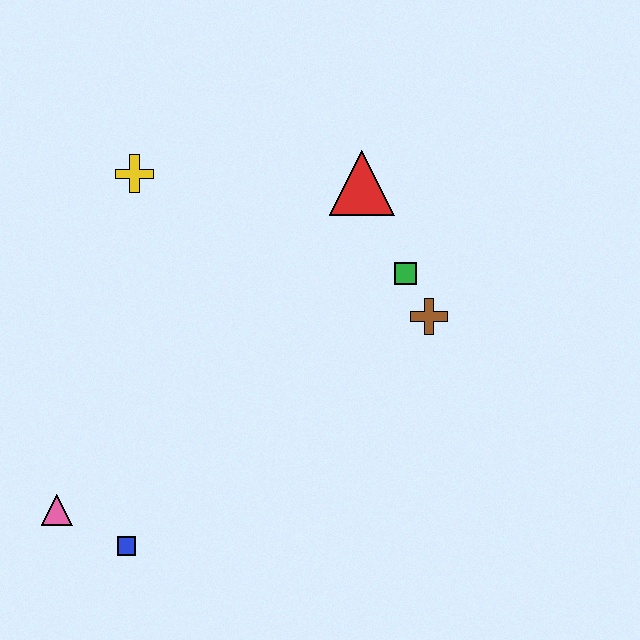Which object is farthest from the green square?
The pink triangle is farthest from the green square.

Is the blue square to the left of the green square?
Yes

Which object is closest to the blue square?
The pink triangle is closest to the blue square.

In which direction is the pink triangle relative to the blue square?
The pink triangle is to the left of the blue square.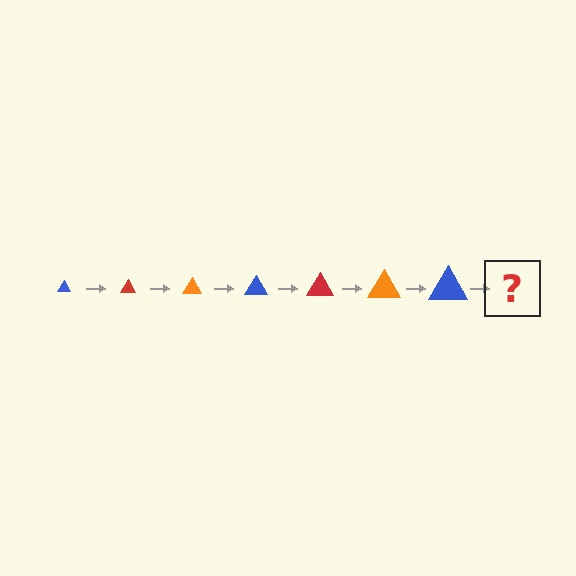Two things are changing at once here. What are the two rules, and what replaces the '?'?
The two rules are that the triangle grows larger each step and the color cycles through blue, red, and orange. The '?' should be a red triangle, larger than the previous one.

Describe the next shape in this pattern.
It should be a red triangle, larger than the previous one.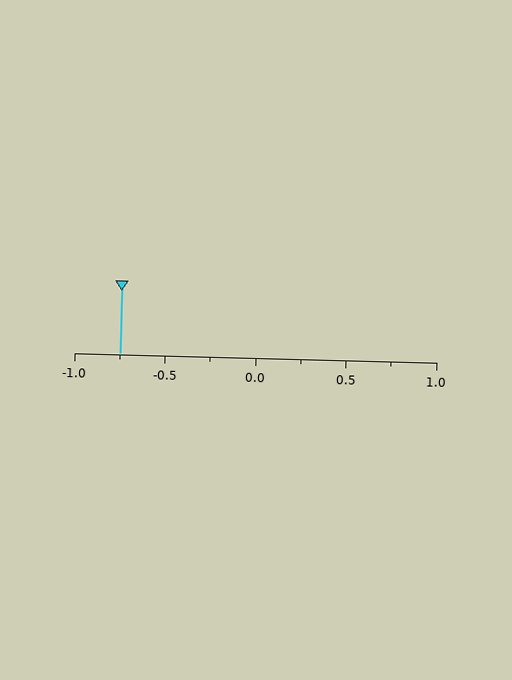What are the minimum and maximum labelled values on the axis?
The axis runs from -1.0 to 1.0.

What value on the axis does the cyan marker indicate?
The marker indicates approximately -0.75.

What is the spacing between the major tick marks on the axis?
The major ticks are spaced 0.5 apart.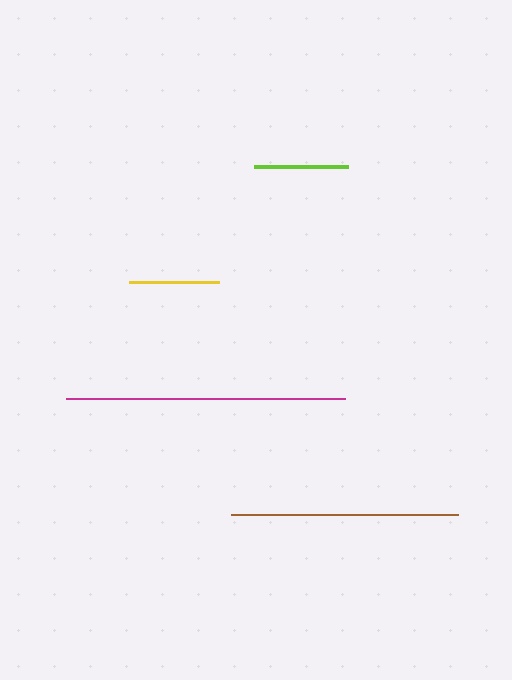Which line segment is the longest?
The magenta line is the longest at approximately 278 pixels.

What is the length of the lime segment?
The lime segment is approximately 94 pixels long.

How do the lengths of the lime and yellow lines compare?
The lime and yellow lines are approximately the same length.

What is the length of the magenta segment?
The magenta segment is approximately 278 pixels long.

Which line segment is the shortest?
The yellow line is the shortest at approximately 91 pixels.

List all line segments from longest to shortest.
From longest to shortest: magenta, brown, lime, yellow.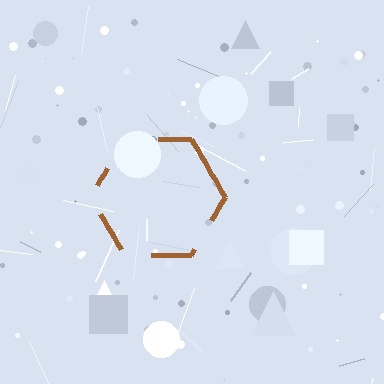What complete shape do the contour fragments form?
The contour fragments form a hexagon.